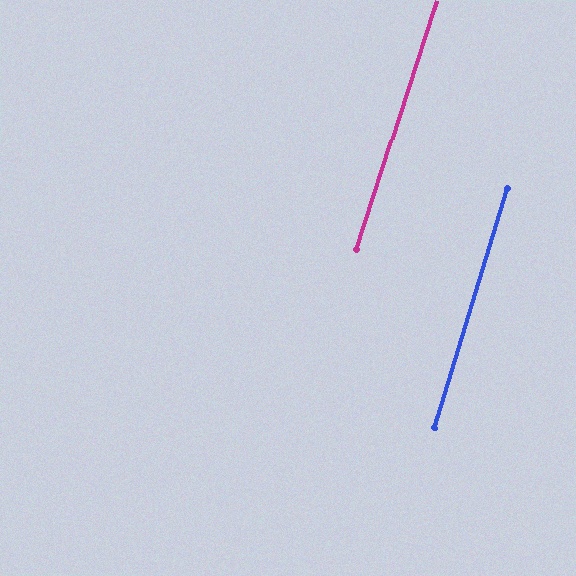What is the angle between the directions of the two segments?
Approximately 1 degree.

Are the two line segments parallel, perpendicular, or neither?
Parallel — their directions differ by only 1.0°.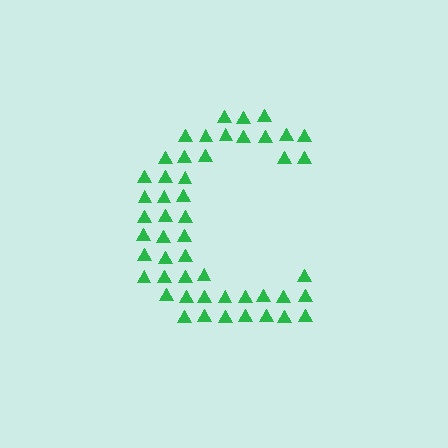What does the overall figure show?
The overall figure shows the letter C.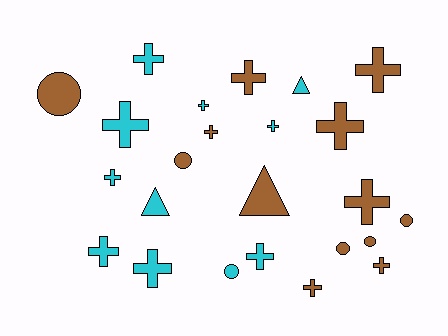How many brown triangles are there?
There is 1 brown triangle.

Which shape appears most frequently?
Cross, with 15 objects.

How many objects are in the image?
There are 24 objects.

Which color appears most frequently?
Brown, with 13 objects.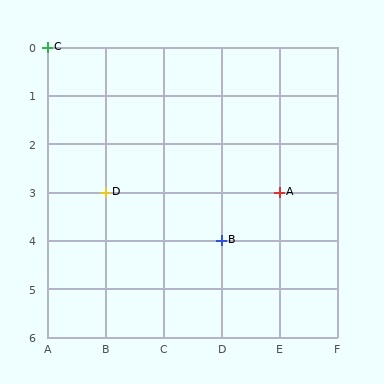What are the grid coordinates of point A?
Point A is at grid coordinates (E, 3).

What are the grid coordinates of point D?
Point D is at grid coordinates (B, 3).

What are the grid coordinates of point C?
Point C is at grid coordinates (A, 0).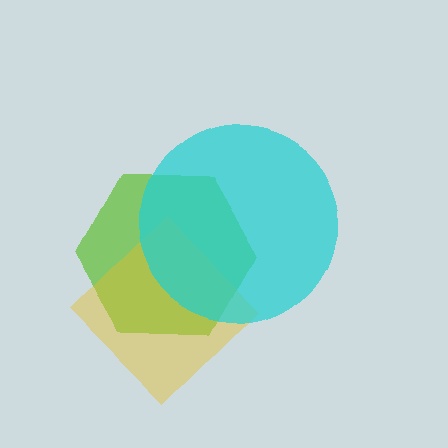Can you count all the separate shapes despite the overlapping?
Yes, there are 3 separate shapes.